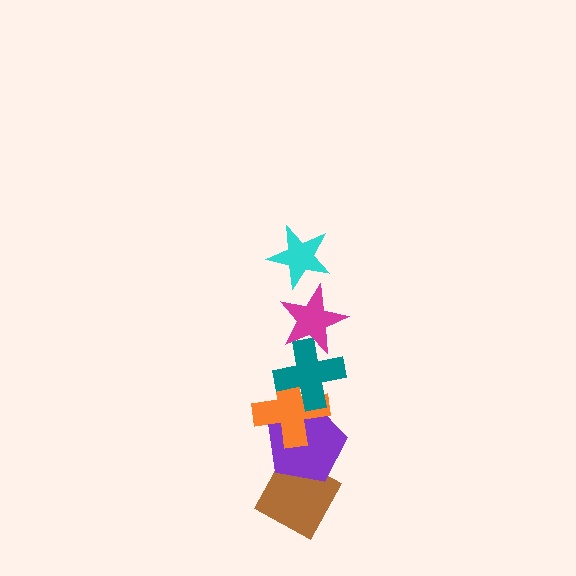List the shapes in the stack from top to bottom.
From top to bottom: the cyan star, the magenta star, the teal cross, the orange cross, the purple pentagon, the brown diamond.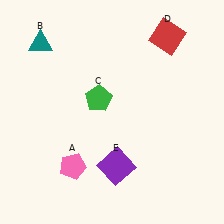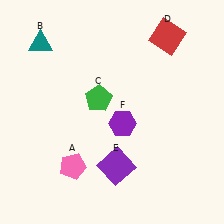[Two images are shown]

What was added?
A purple hexagon (F) was added in Image 2.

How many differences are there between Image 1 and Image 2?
There is 1 difference between the two images.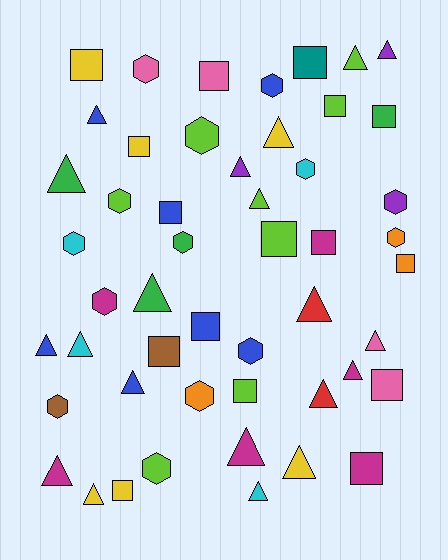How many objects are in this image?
There are 50 objects.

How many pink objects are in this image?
There are 4 pink objects.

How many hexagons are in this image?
There are 14 hexagons.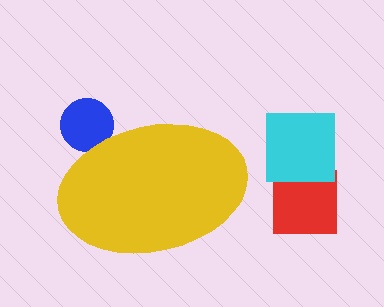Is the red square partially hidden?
No, the red square is fully visible.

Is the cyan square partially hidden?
No, the cyan square is fully visible.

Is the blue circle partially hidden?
Yes, the blue circle is partially hidden behind the yellow ellipse.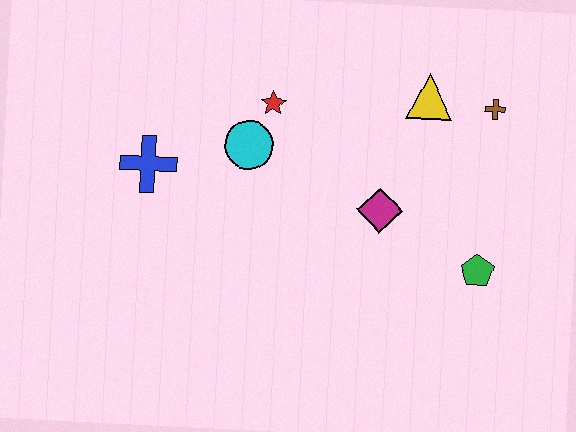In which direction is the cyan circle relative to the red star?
The cyan circle is below the red star.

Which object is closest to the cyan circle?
The red star is closest to the cyan circle.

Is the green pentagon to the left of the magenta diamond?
No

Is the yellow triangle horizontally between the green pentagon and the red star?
Yes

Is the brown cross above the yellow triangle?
No